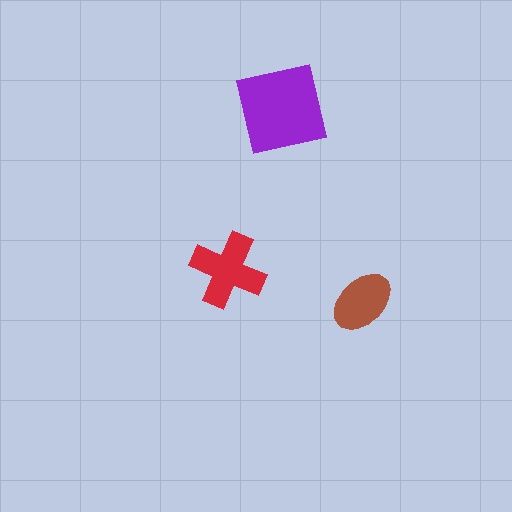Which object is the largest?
The purple square.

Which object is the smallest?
The brown ellipse.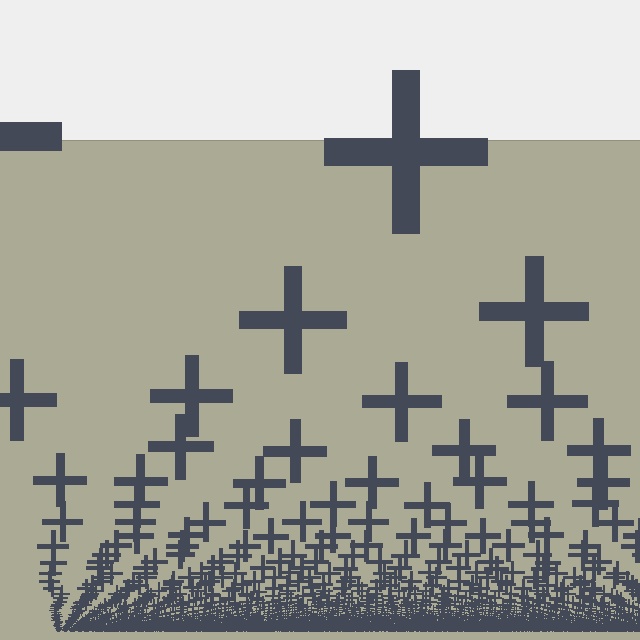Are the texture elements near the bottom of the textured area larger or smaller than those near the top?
Smaller. The gradient is inverted — elements near the bottom are smaller and denser.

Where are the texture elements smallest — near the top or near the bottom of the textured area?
Near the bottom.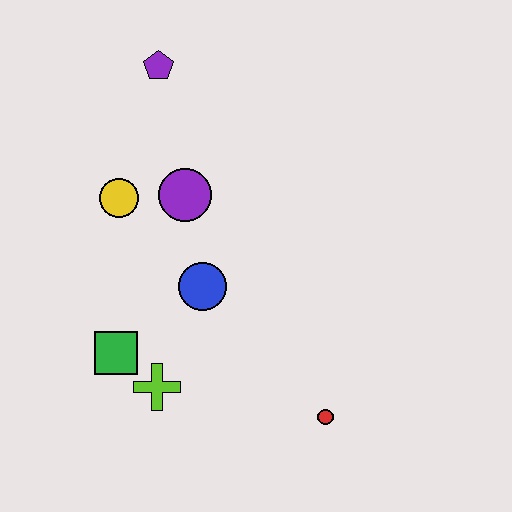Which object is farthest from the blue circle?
The purple pentagon is farthest from the blue circle.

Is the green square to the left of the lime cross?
Yes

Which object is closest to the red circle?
The lime cross is closest to the red circle.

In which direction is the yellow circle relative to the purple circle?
The yellow circle is to the left of the purple circle.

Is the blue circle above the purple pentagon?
No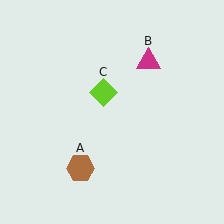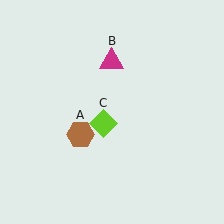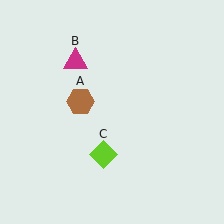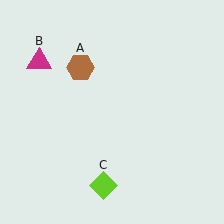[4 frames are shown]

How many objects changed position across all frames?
3 objects changed position: brown hexagon (object A), magenta triangle (object B), lime diamond (object C).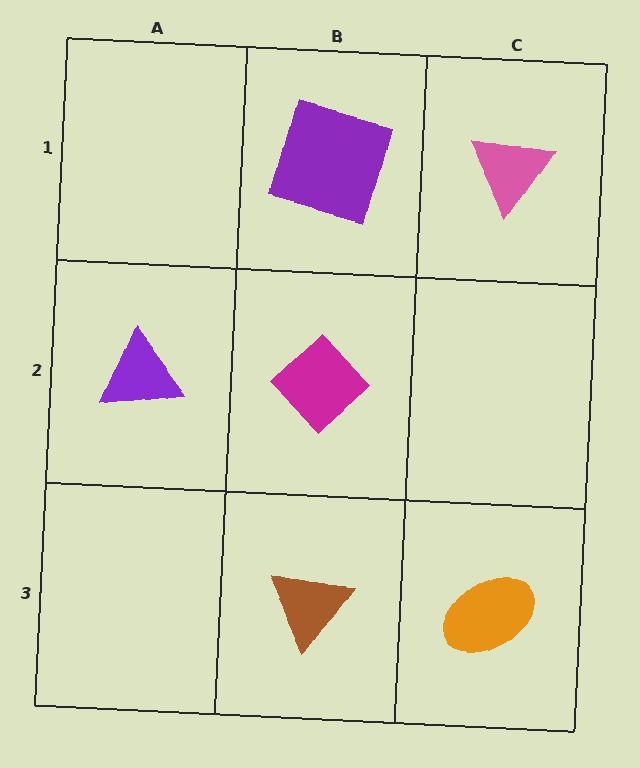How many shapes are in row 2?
2 shapes.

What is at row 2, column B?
A magenta diamond.